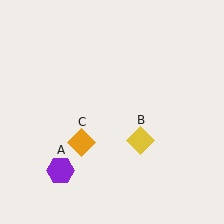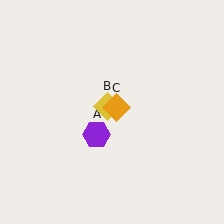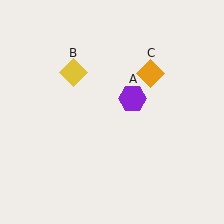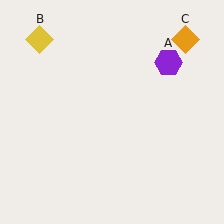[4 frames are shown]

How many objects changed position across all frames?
3 objects changed position: purple hexagon (object A), yellow diamond (object B), orange diamond (object C).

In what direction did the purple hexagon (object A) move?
The purple hexagon (object A) moved up and to the right.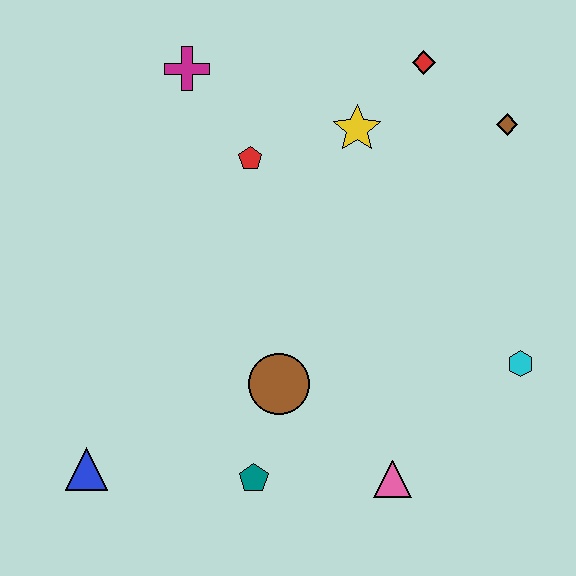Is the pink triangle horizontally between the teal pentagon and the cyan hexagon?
Yes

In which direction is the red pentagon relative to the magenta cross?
The red pentagon is below the magenta cross.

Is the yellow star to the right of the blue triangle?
Yes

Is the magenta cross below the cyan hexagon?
No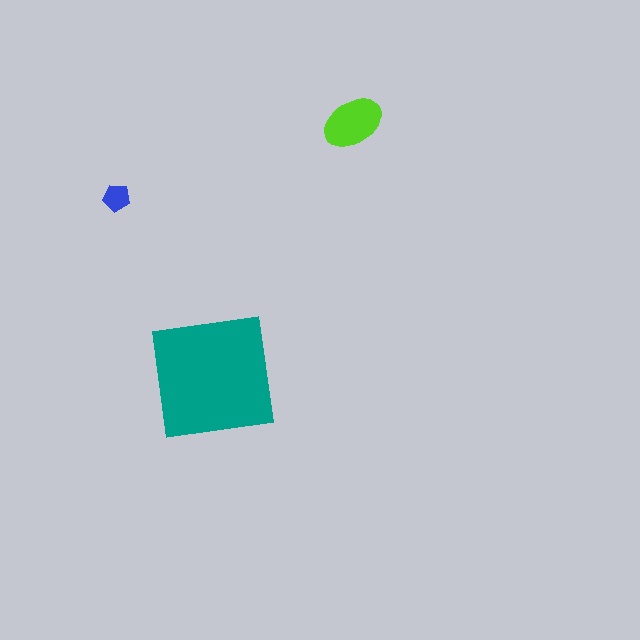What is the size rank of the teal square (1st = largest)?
1st.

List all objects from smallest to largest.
The blue pentagon, the lime ellipse, the teal square.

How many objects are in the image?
There are 3 objects in the image.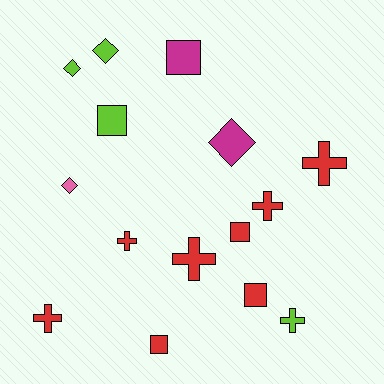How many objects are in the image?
There are 15 objects.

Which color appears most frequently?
Red, with 8 objects.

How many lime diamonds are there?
There are 2 lime diamonds.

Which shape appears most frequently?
Cross, with 6 objects.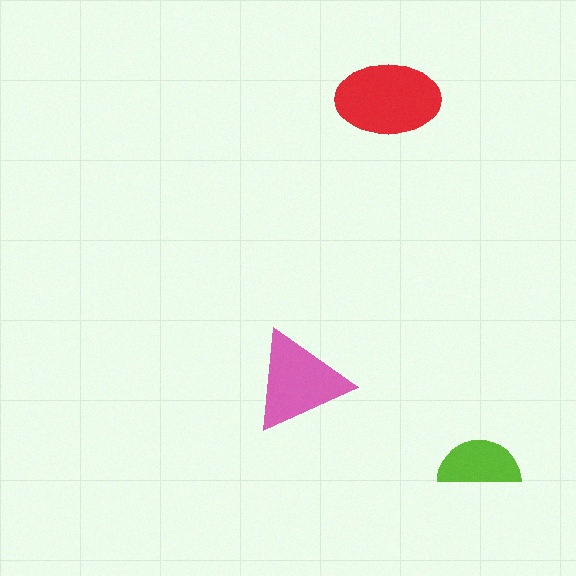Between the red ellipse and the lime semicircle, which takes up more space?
The red ellipse.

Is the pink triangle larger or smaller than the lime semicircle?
Larger.